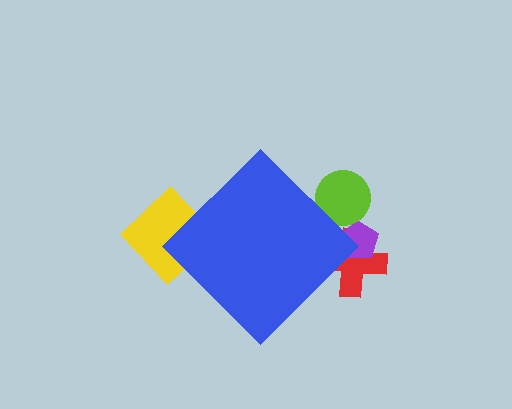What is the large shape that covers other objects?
A blue diamond.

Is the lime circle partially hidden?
Yes, the lime circle is partially hidden behind the blue diamond.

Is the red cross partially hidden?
Yes, the red cross is partially hidden behind the blue diamond.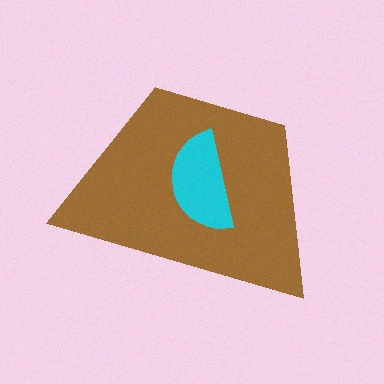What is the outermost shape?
The brown trapezoid.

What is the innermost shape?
The cyan semicircle.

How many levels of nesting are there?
2.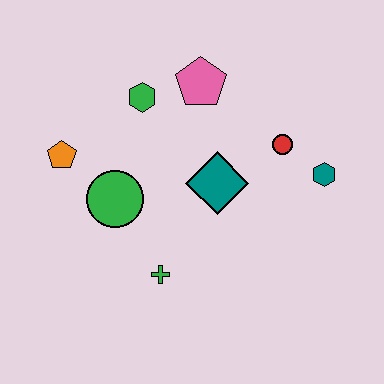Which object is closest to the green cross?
The green circle is closest to the green cross.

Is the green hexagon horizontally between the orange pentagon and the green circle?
No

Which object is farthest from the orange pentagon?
The teal hexagon is farthest from the orange pentagon.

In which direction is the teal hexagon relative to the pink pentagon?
The teal hexagon is to the right of the pink pentagon.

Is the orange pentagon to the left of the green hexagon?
Yes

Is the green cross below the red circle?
Yes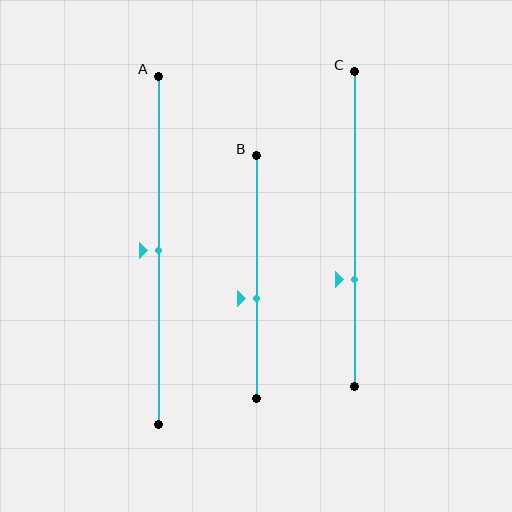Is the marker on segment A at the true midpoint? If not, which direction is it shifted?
Yes, the marker on segment A is at the true midpoint.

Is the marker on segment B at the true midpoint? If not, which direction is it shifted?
No, the marker on segment B is shifted downward by about 9% of the segment length.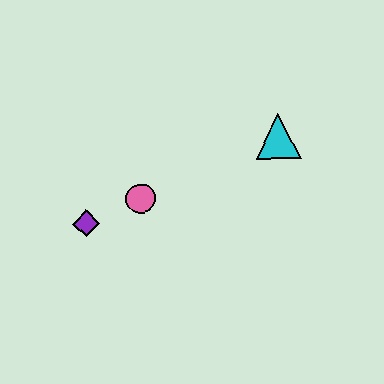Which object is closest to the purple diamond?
The pink circle is closest to the purple diamond.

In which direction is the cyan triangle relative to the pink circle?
The cyan triangle is to the right of the pink circle.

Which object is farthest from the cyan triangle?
The purple diamond is farthest from the cyan triangle.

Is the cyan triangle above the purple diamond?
Yes